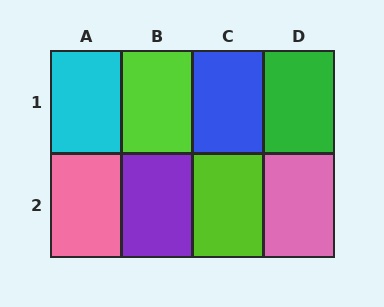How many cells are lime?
2 cells are lime.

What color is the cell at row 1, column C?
Blue.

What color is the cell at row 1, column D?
Green.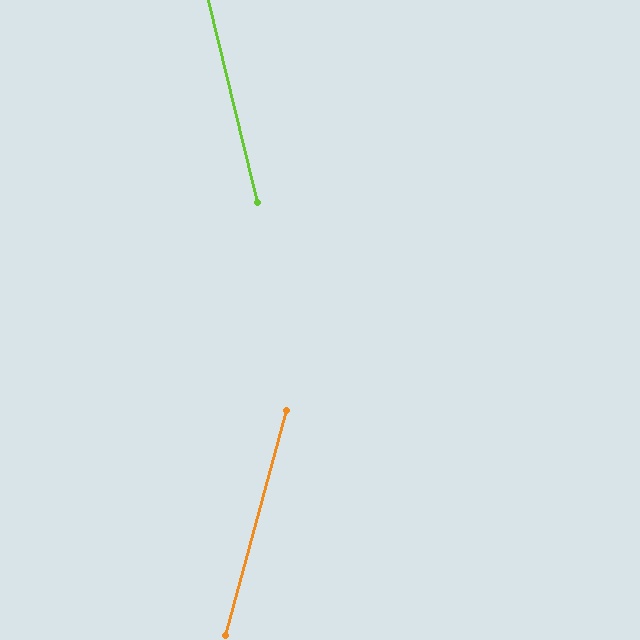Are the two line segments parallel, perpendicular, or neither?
Neither parallel nor perpendicular — they differ by about 29°.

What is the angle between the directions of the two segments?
Approximately 29 degrees.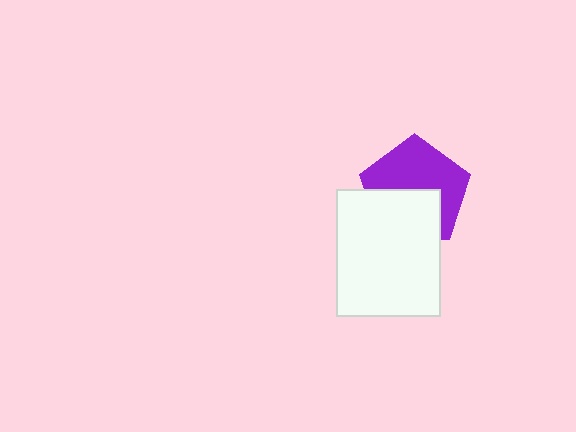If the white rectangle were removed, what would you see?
You would see the complete purple pentagon.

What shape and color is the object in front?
The object in front is a white rectangle.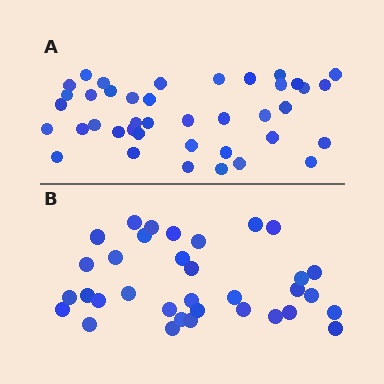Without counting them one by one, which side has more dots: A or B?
Region A (the top region) has more dots.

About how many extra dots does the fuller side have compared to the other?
Region A has about 6 more dots than region B.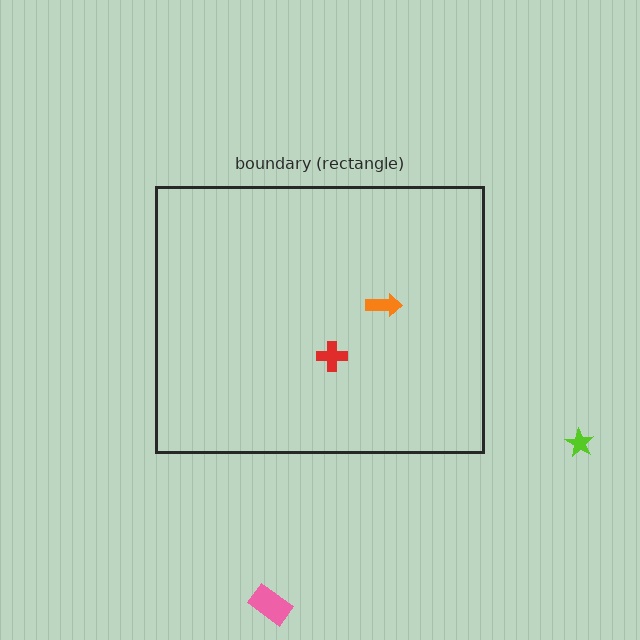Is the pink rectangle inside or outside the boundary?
Outside.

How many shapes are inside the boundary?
2 inside, 2 outside.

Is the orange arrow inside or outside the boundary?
Inside.